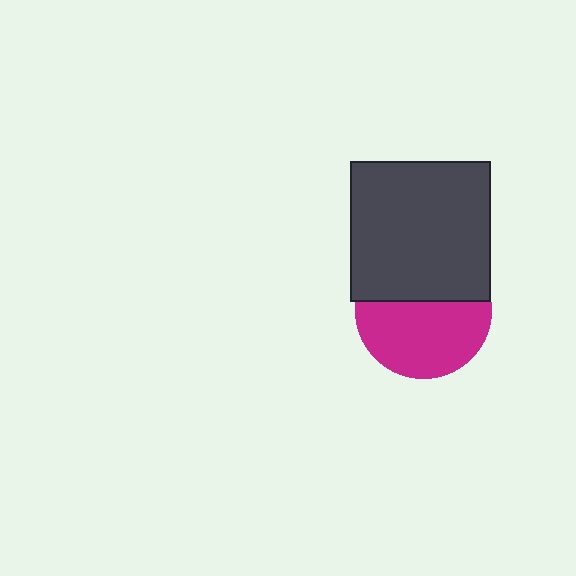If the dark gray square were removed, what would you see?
You would see the complete magenta circle.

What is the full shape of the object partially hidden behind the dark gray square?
The partially hidden object is a magenta circle.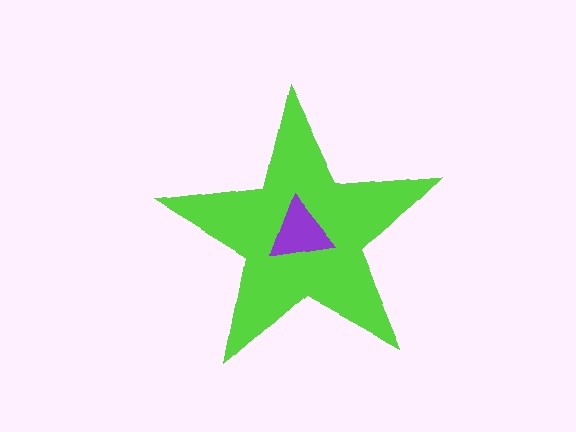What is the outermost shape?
The lime star.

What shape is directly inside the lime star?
The purple triangle.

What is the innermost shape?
The purple triangle.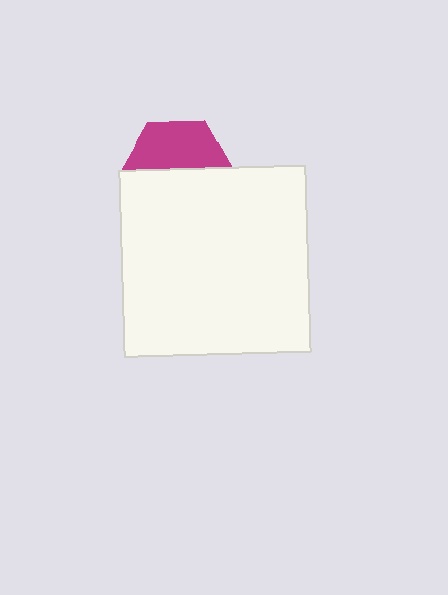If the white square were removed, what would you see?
You would see the complete magenta hexagon.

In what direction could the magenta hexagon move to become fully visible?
The magenta hexagon could move up. That would shift it out from behind the white square entirely.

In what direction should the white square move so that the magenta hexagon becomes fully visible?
The white square should move down. That is the shortest direction to clear the overlap and leave the magenta hexagon fully visible.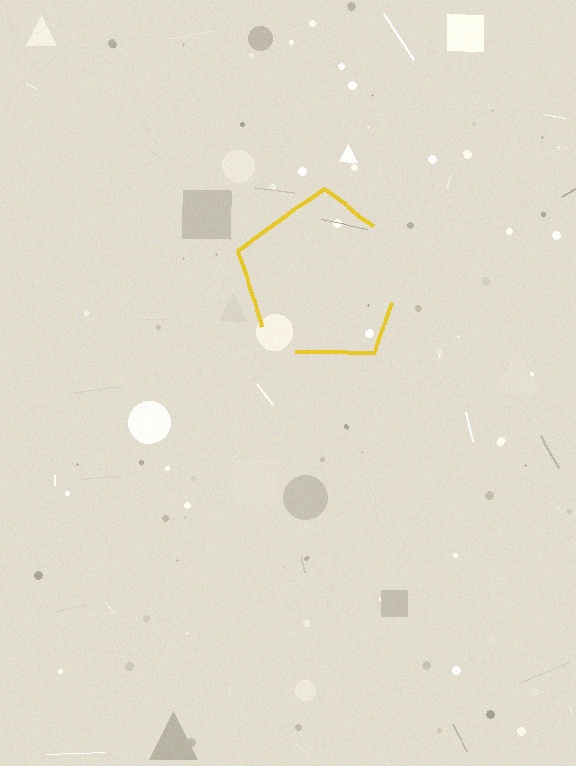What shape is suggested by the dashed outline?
The dashed outline suggests a pentagon.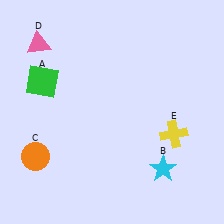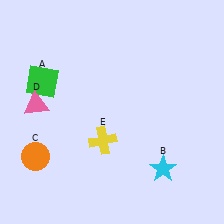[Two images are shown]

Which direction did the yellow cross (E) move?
The yellow cross (E) moved left.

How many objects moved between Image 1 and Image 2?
2 objects moved between the two images.